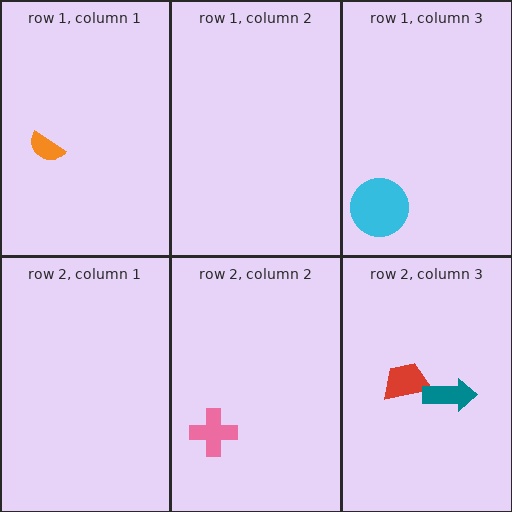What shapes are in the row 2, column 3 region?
The red trapezoid, the teal arrow.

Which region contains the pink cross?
The row 2, column 2 region.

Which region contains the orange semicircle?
The row 1, column 1 region.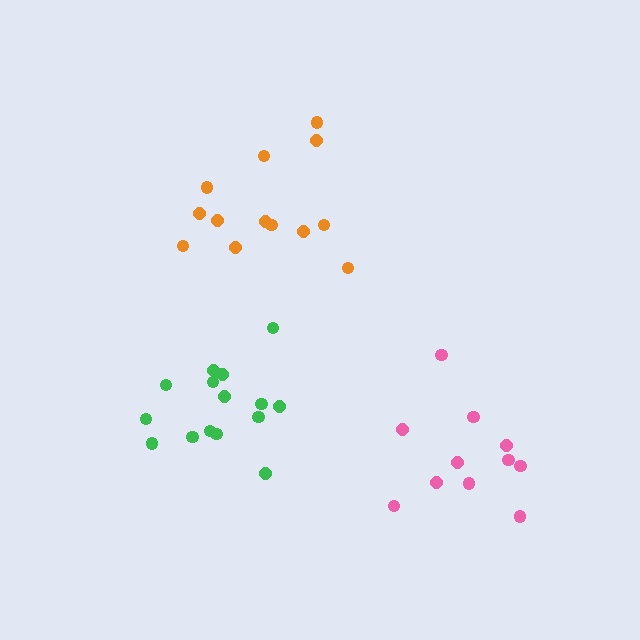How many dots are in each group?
Group 1: 15 dots, Group 2: 13 dots, Group 3: 11 dots (39 total).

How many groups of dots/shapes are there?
There are 3 groups.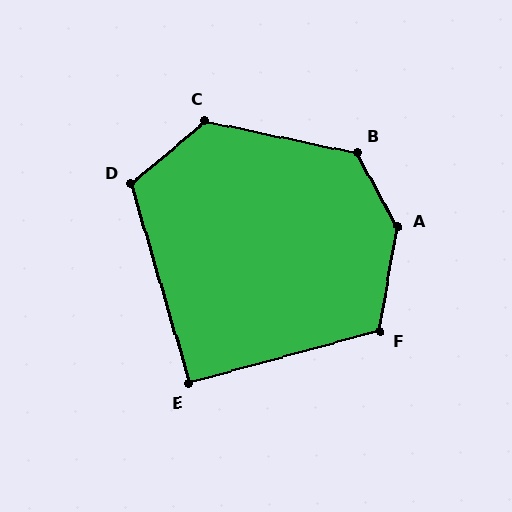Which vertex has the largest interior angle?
A, at approximately 142 degrees.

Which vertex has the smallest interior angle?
E, at approximately 91 degrees.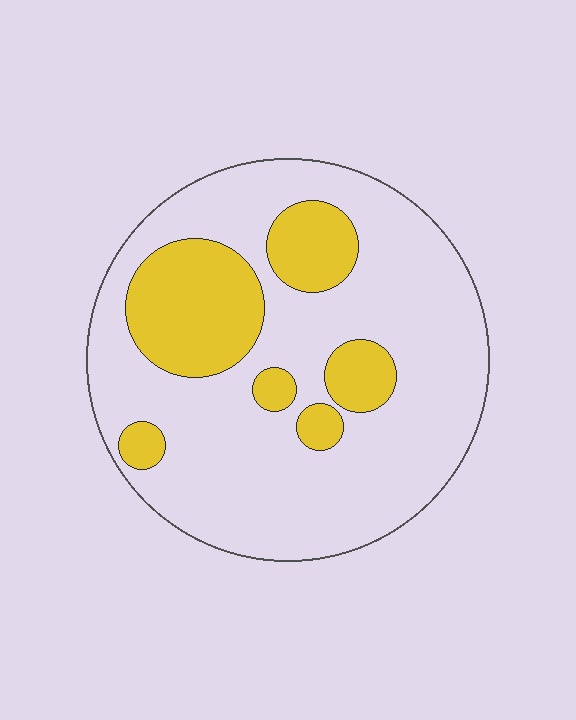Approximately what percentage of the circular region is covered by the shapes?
Approximately 25%.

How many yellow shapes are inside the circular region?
6.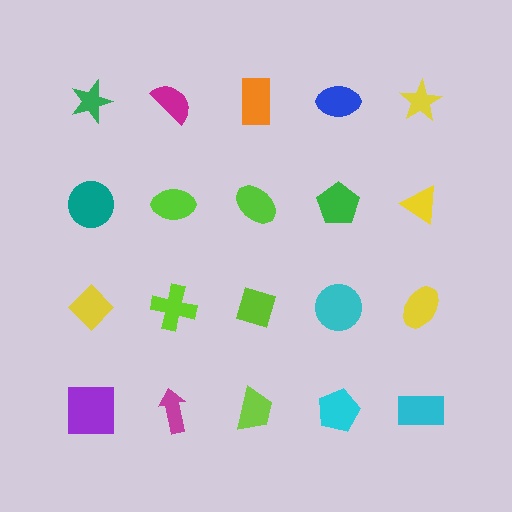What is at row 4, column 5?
A cyan rectangle.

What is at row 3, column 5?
A yellow ellipse.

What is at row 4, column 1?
A purple square.